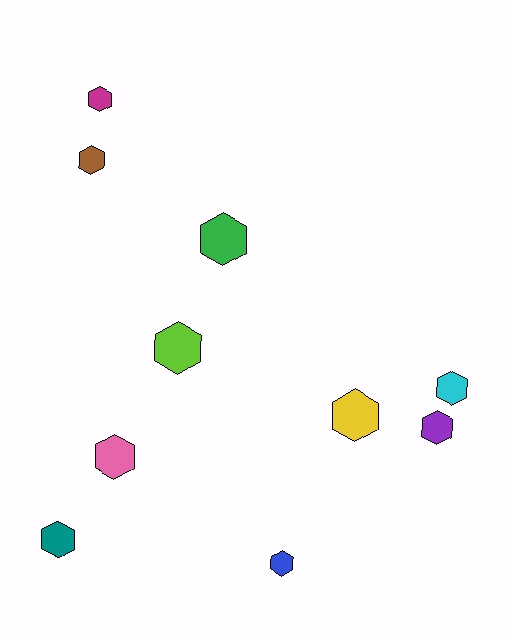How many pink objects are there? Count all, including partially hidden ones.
There is 1 pink object.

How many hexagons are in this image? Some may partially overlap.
There are 10 hexagons.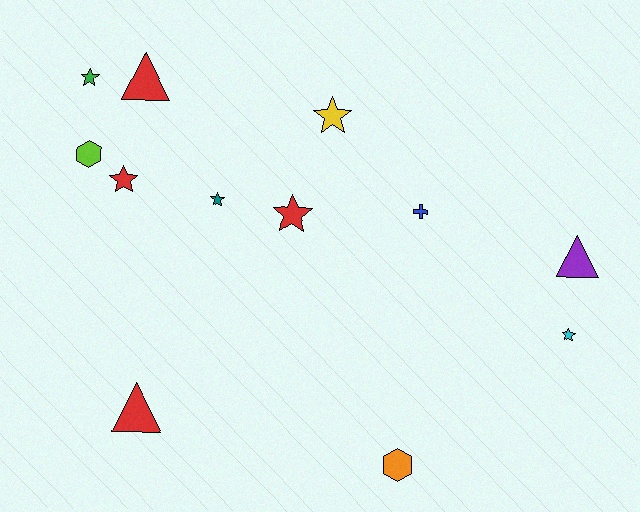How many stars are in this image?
There are 6 stars.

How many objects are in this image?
There are 12 objects.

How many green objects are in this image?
There is 1 green object.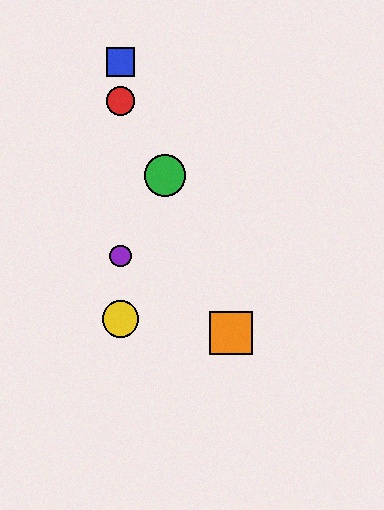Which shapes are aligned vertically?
The red circle, the blue square, the yellow circle, the purple circle are aligned vertically.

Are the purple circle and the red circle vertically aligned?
Yes, both are at x≈121.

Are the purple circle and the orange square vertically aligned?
No, the purple circle is at x≈121 and the orange square is at x≈231.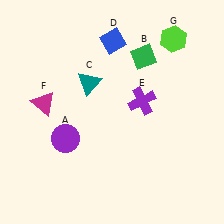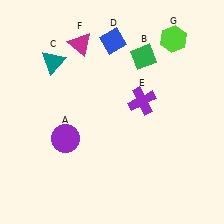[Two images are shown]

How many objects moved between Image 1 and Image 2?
2 objects moved between the two images.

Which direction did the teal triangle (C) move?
The teal triangle (C) moved left.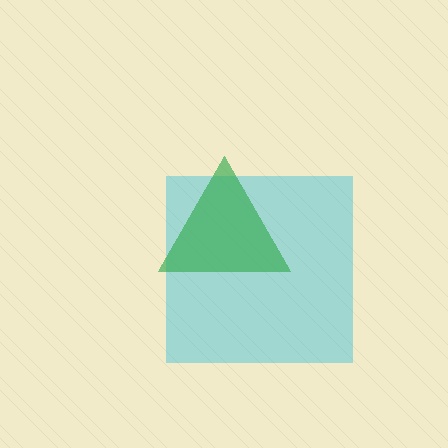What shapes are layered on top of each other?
The layered shapes are: a cyan square, a green triangle.